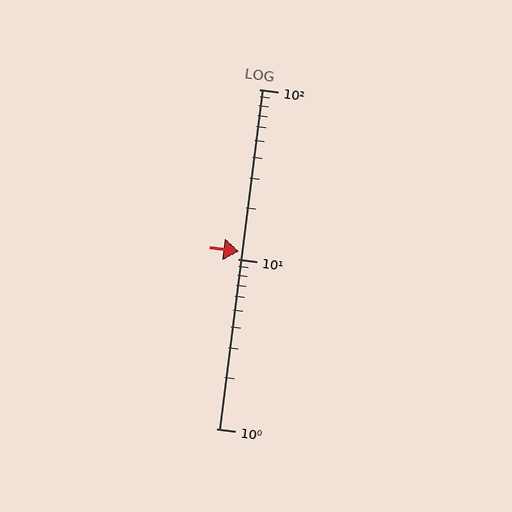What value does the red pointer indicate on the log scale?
The pointer indicates approximately 11.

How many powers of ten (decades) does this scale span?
The scale spans 2 decades, from 1 to 100.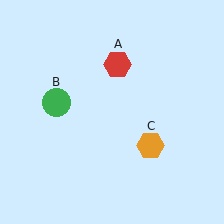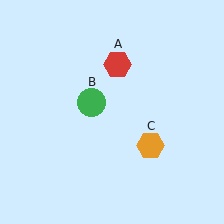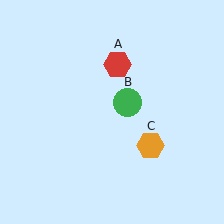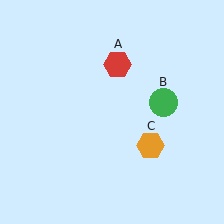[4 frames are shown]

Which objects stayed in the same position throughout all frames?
Red hexagon (object A) and orange hexagon (object C) remained stationary.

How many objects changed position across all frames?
1 object changed position: green circle (object B).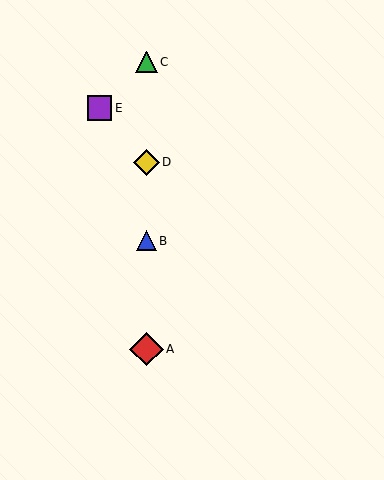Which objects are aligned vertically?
Objects A, B, C, D are aligned vertically.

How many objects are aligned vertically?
4 objects (A, B, C, D) are aligned vertically.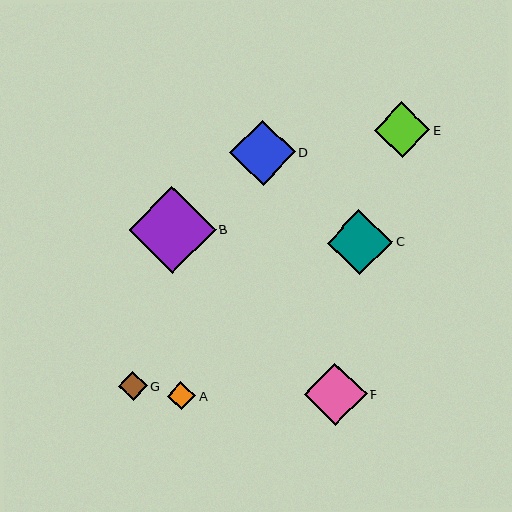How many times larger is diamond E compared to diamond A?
Diamond E is approximately 2.0 times the size of diamond A.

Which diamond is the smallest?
Diamond A is the smallest with a size of approximately 28 pixels.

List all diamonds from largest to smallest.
From largest to smallest: B, C, D, F, E, G, A.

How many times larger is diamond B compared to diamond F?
Diamond B is approximately 1.4 times the size of diamond F.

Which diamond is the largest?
Diamond B is the largest with a size of approximately 86 pixels.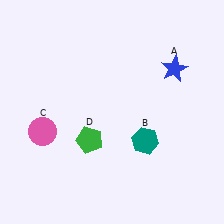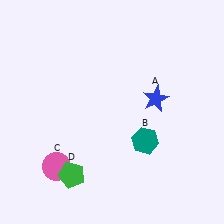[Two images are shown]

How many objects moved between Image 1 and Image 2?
3 objects moved between the two images.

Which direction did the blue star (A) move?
The blue star (A) moved down.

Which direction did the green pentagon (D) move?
The green pentagon (D) moved down.